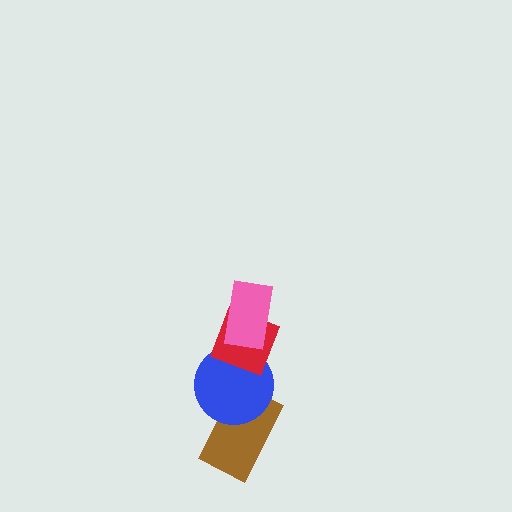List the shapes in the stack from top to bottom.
From top to bottom: the pink rectangle, the red diamond, the blue circle, the brown rectangle.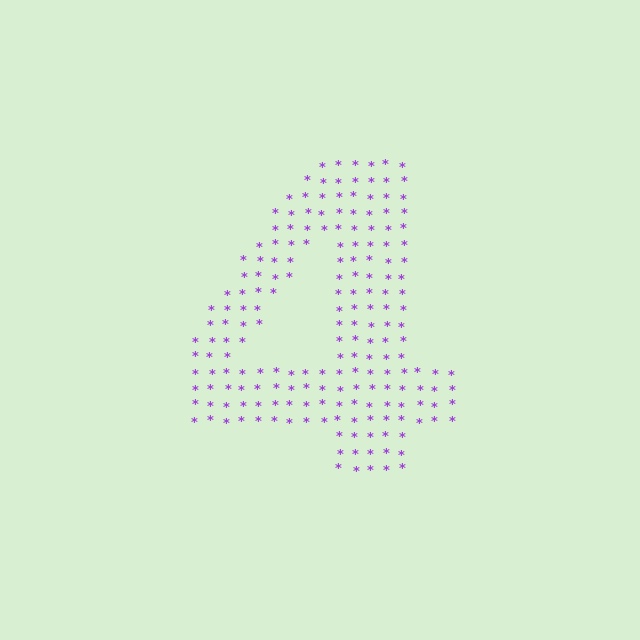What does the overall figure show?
The overall figure shows the digit 4.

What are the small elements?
The small elements are asterisks.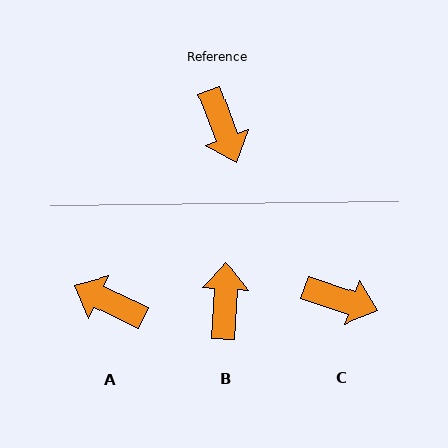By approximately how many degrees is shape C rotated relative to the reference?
Approximately 52 degrees counter-clockwise.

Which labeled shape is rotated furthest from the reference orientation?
B, about 157 degrees away.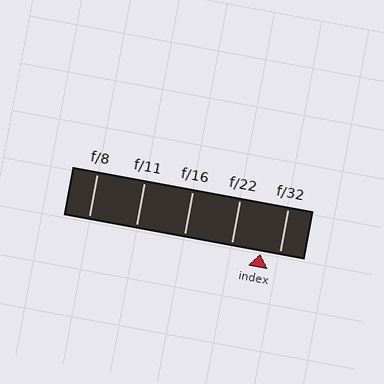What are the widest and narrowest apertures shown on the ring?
The widest aperture shown is f/8 and the narrowest is f/32.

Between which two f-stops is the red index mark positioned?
The index mark is between f/22 and f/32.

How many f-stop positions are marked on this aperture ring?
There are 5 f-stop positions marked.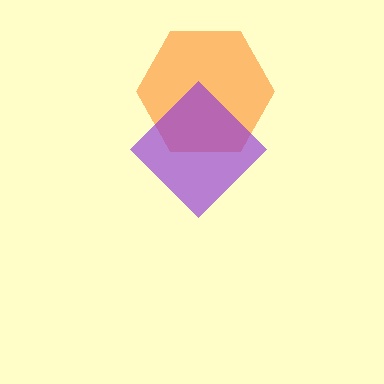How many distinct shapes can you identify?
There are 2 distinct shapes: an orange hexagon, a purple diamond.